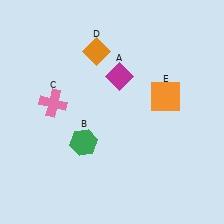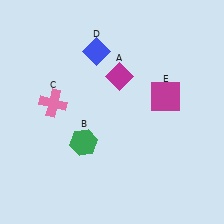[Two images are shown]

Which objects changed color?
D changed from orange to blue. E changed from orange to magenta.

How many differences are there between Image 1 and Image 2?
There are 2 differences between the two images.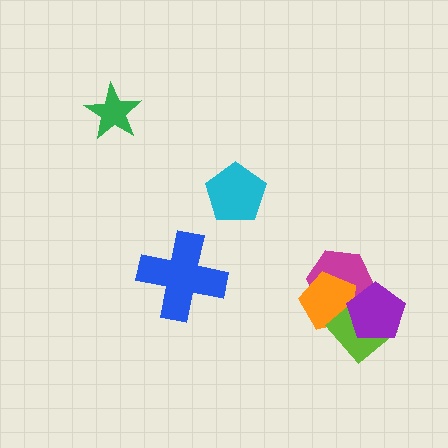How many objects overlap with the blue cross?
0 objects overlap with the blue cross.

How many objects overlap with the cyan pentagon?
0 objects overlap with the cyan pentagon.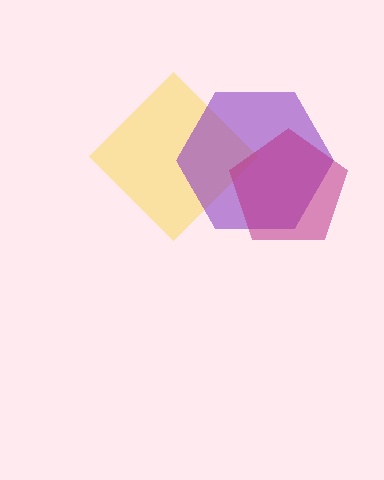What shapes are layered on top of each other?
The layered shapes are: a yellow diamond, a purple hexagon, a magenta pentagon.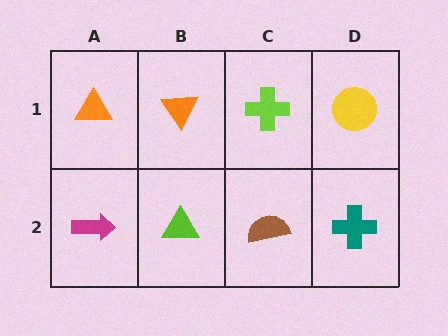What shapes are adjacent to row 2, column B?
An orange triangle (row 1, column B), a magenta arrow (row 2, column A), a brown semicircle (row 2, column C).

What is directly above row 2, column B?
An orange triangle.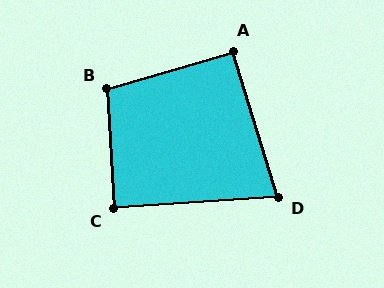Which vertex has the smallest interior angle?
D, at approximately 77 degrees.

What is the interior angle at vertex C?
Approximately 89 degrees (approximately right).